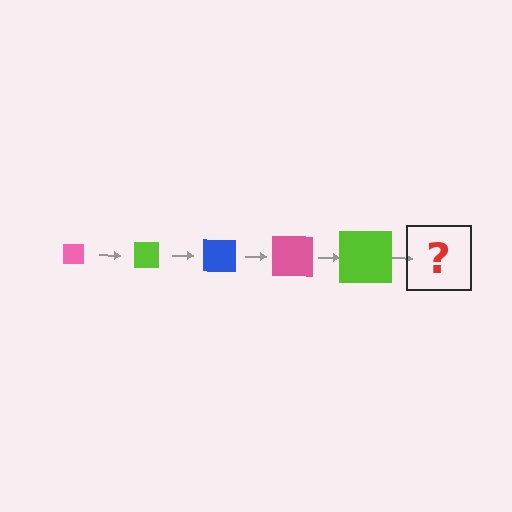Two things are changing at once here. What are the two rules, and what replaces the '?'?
The two rules are that the square grows larger each step and the color cycles through pink, lime, and blue. The '?' should be a blue square, larger than the previous one.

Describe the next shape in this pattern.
It should be a blue square, larger than the previous one.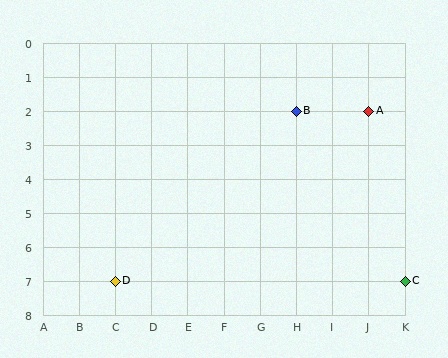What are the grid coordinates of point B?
Point B is at grid coordinates (H, 2).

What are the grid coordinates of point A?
Point A is at grid coordinates (J, 2).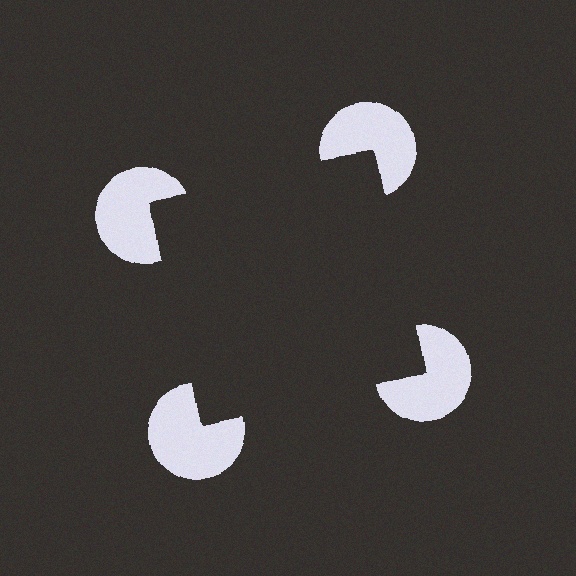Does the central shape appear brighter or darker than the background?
It typically appears slightly darker than the background, even though no actual brightness change is drawn.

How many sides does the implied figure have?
4 sides.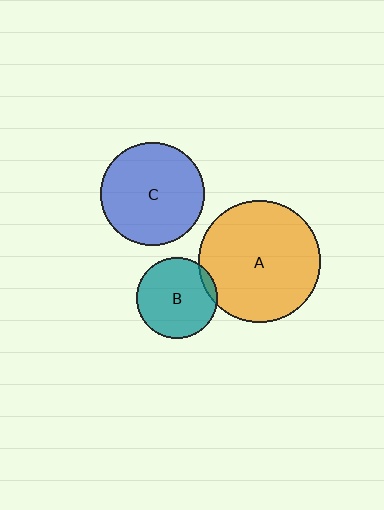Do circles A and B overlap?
Yes.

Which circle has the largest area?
Circle A (orange).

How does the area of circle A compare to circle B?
Approximately 2.3 times.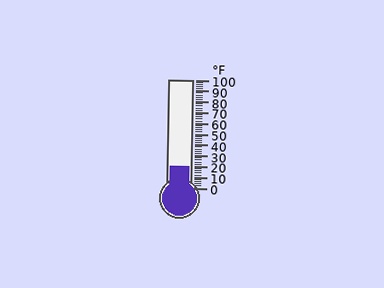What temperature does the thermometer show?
The thermometer shows approximately 20°F.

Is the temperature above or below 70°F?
The temperature is below 70°F.